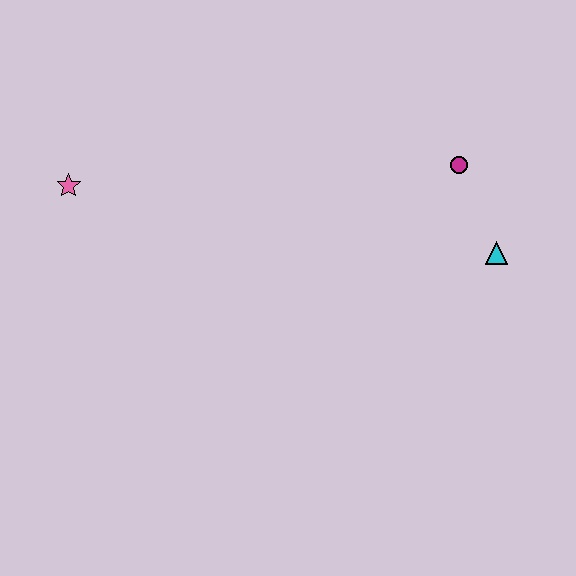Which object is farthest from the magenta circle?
The pink star is farthest from the magenta circle.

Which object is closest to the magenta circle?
The cyan triangle is closest to the magenta circle.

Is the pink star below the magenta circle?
Yes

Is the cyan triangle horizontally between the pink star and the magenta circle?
No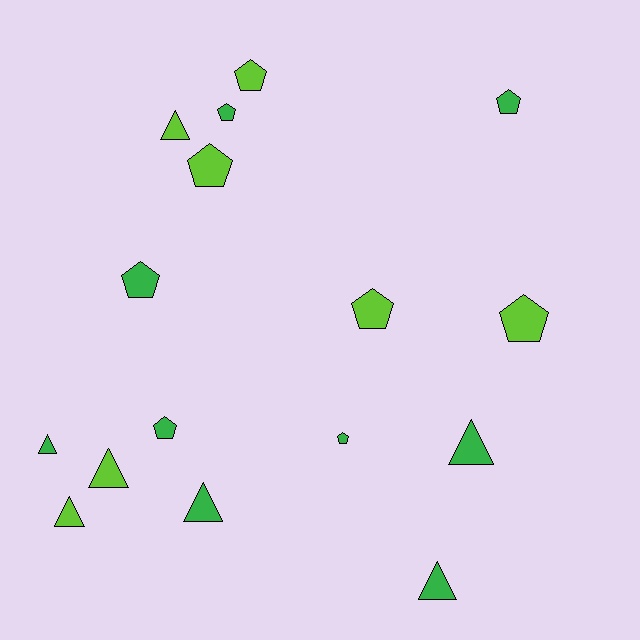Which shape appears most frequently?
Pentagon, with 9 objects.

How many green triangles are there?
There are 4 green triangles.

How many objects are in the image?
There are 16 objects.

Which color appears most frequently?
Green, with 9 objects.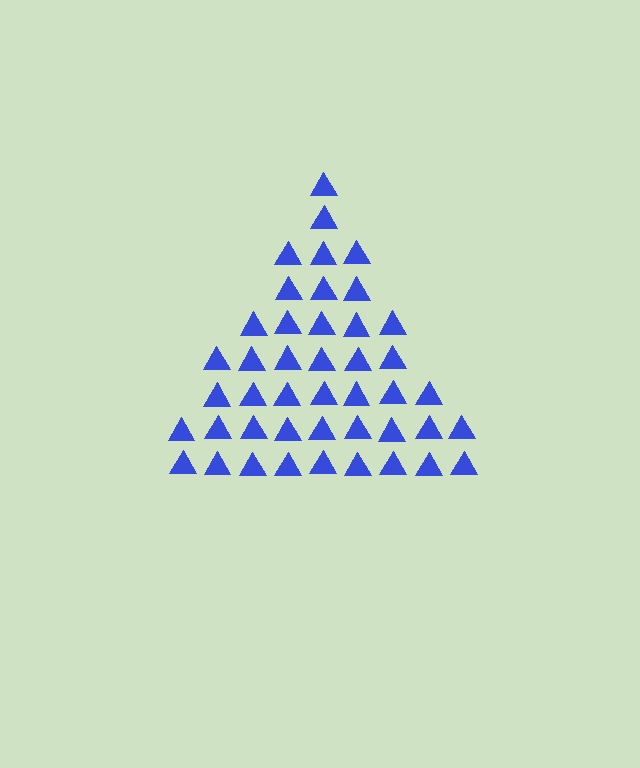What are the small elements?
The small elements are triangles.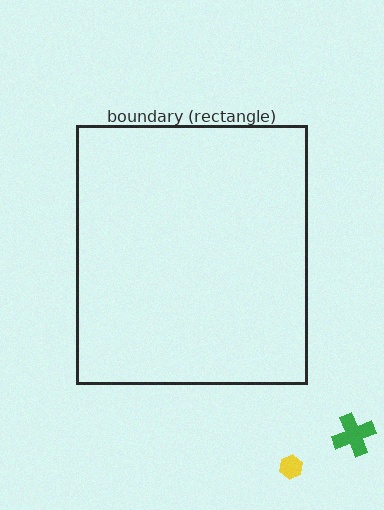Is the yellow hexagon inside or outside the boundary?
Outside.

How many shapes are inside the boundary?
0 inside, 2 outside.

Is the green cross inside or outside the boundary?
Outside.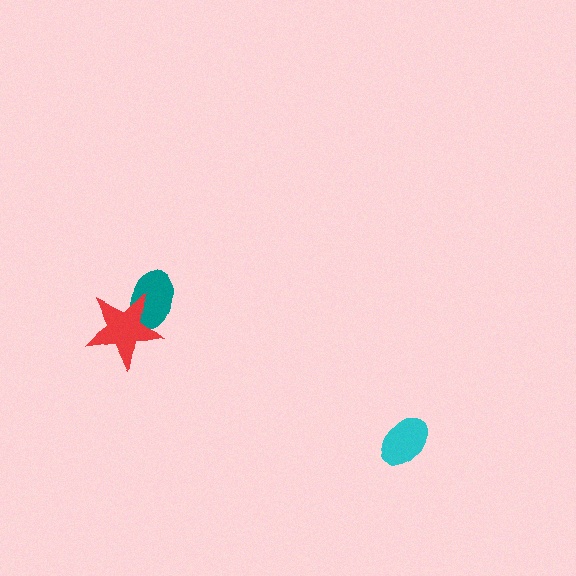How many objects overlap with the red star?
1 object overlaps with the red star.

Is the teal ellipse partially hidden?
Yes, it is partially covered by another shape.